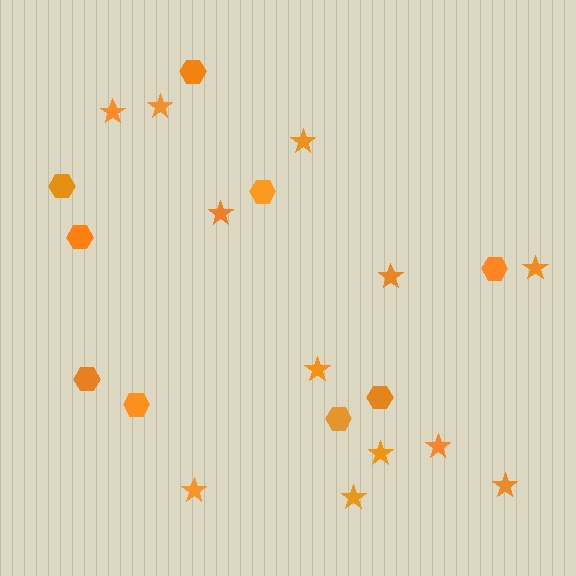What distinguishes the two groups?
There are 2 groups: one group of hexagons (9) and one group of stars (12).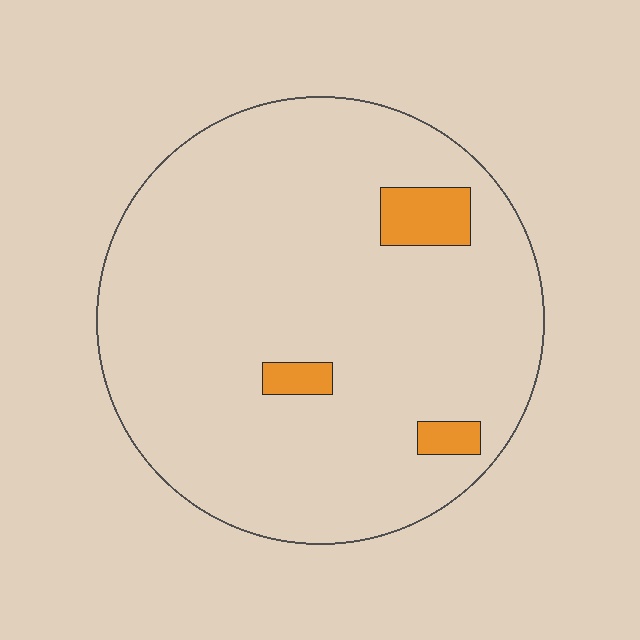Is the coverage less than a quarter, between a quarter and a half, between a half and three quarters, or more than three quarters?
Less than a quarter.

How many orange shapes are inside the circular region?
3.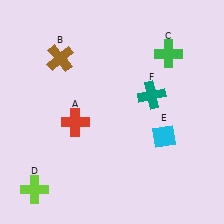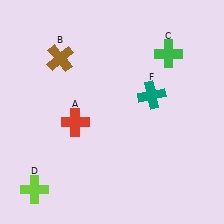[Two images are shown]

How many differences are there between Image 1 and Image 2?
There is 1 difference between the two images.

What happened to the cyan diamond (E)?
The cyan diamond (E) was removed in Image 2. It was in the bottom-right area of Image 1.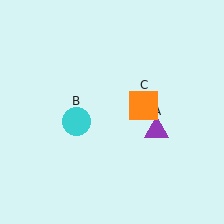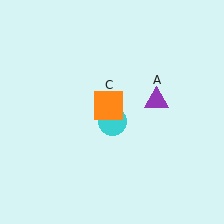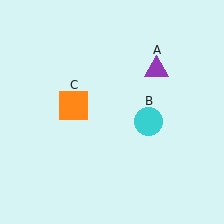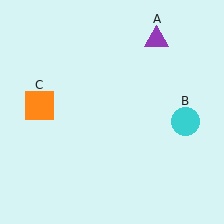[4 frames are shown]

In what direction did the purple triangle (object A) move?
The purple triangle (object A) moved up.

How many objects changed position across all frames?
3 objects changed position: purple triangle (object A), cyan circle (object B), orange square (object C).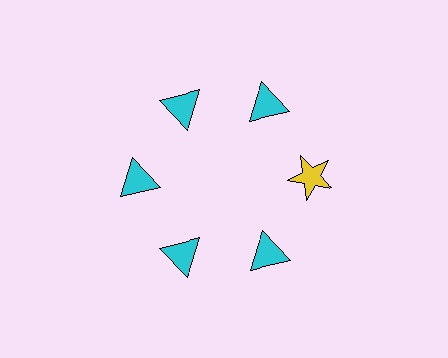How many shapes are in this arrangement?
There are 6 shapes arranged in a ring pattern.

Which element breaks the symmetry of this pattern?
The yellow star at roughly the 3 o'clock position breaks the symmetry. All other shapes are cyan triangles.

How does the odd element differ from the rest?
It differs in both color (yellow instead of cyan) and shape (star instead of triangle).